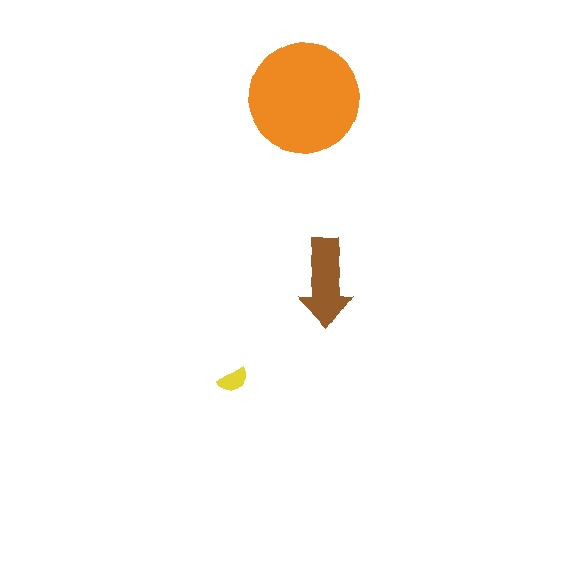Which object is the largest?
The orange circle.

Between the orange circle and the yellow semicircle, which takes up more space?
The orange circle.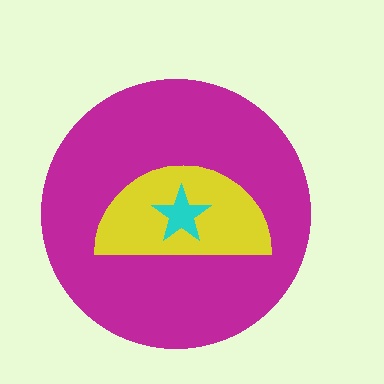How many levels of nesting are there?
3.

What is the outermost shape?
The magenta circle.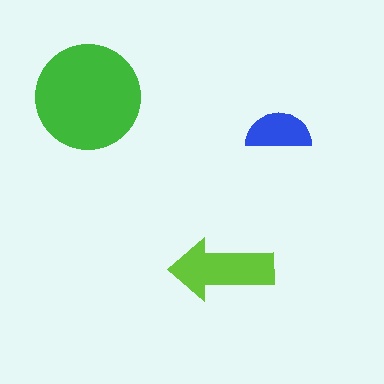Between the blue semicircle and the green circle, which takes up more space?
The green circle.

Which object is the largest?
The green circle.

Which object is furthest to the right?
The blue semicircle is rightmost.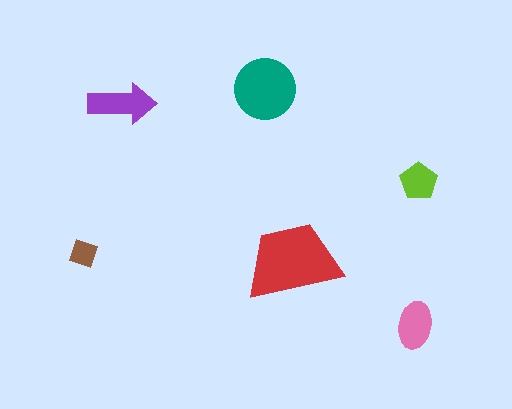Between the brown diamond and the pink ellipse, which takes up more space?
The pink ellipse.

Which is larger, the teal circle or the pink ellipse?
The teal circle.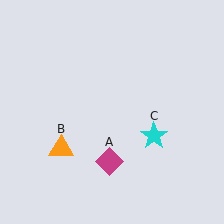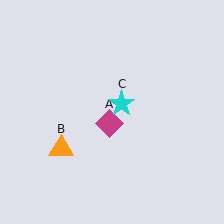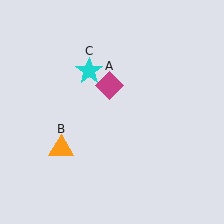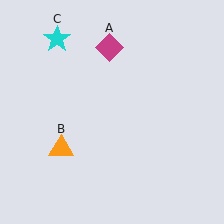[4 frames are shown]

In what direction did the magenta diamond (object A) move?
The magenta diamond (object A) moved up.